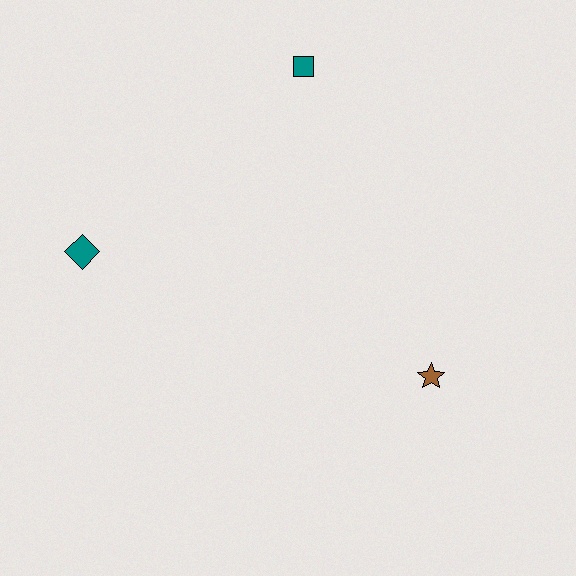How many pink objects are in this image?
There are no pink objects.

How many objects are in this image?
There are 3 objects.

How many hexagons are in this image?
There are no hexagons.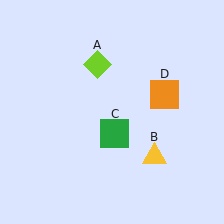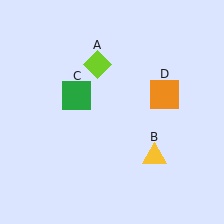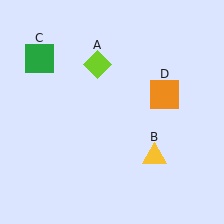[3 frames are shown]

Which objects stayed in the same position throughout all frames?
Lime diamond (object A) and yellow triangle (object B) and orange square (object D) remained stationary.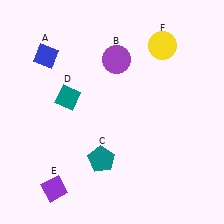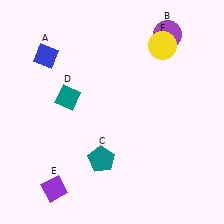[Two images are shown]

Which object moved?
The purple circle (B) moved right.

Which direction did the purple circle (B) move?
The purple circle (B) moved right.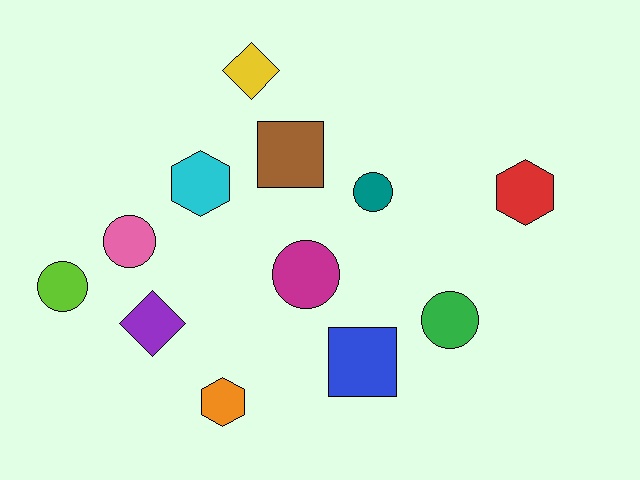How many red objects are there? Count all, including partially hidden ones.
There is 1 red object.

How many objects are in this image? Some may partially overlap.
There are 12 objects.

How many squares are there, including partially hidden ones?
There are 2 squares.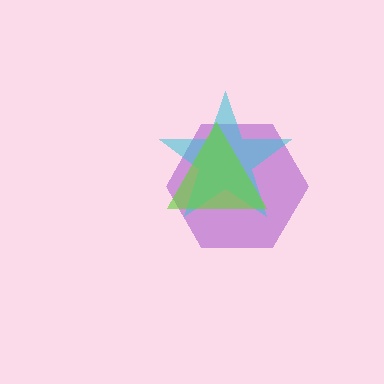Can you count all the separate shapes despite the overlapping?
Yes, there are 3 separate shapes.